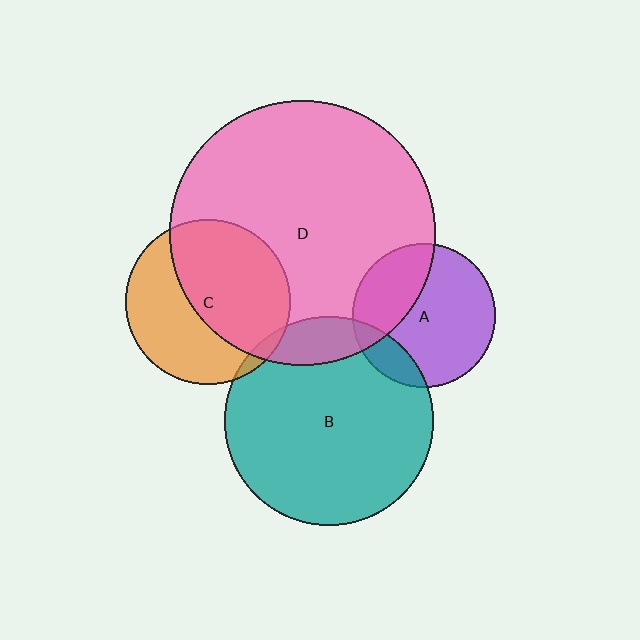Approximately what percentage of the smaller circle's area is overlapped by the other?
Approximately 55%.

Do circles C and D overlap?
Yes.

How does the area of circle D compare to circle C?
Approximately 2.6 times.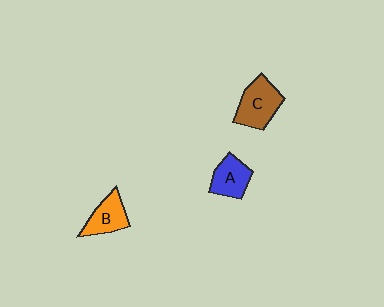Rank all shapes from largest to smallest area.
From largest to smallest: C (brown), B (orange), A (blue).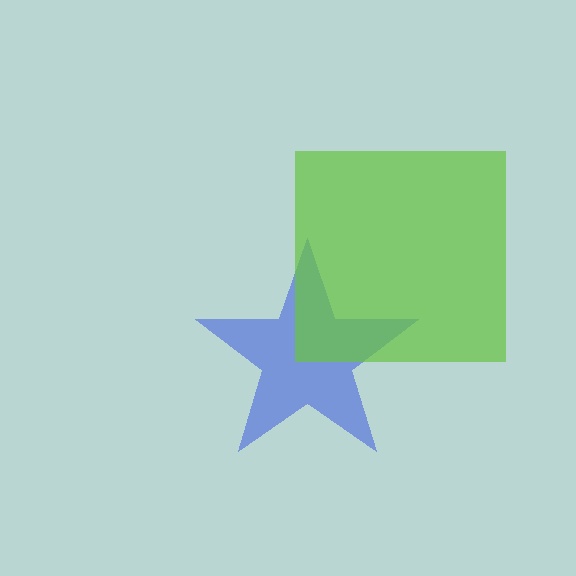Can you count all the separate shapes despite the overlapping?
Yes, there are 2 separate shapes.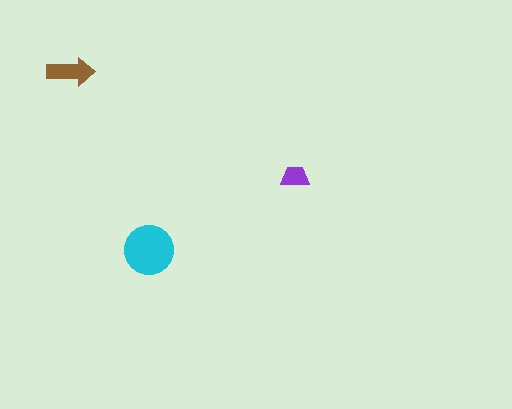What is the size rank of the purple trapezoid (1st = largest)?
3rd.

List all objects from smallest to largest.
The purple trapezoid, the brown arrow, the cyan circle.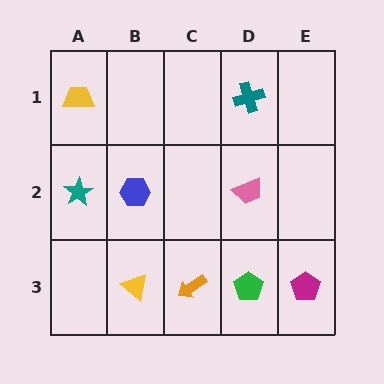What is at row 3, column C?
An orange arrow.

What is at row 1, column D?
A teal cross.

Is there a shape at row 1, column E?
No, that cell is empty.